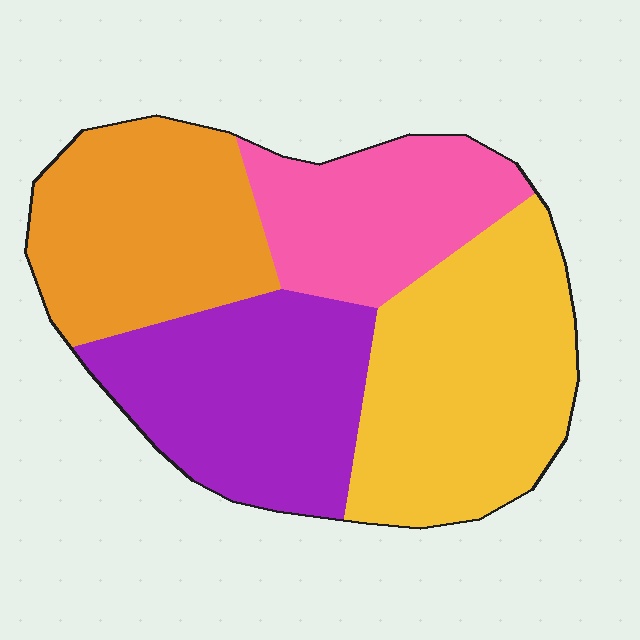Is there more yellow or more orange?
Yellow.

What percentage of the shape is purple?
Purple takes up about one quarter (1/4) of the shape.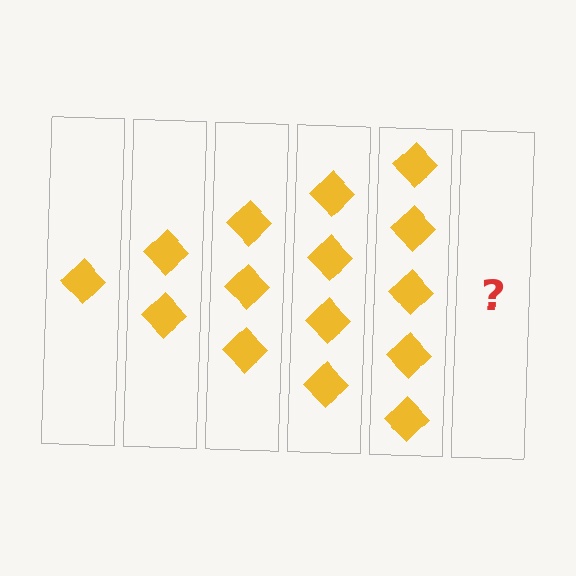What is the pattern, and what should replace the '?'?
The pattern is that each step adds one more diamond. The '?' should be 6 diamonds.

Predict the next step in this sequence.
The next step is 6 diamonds.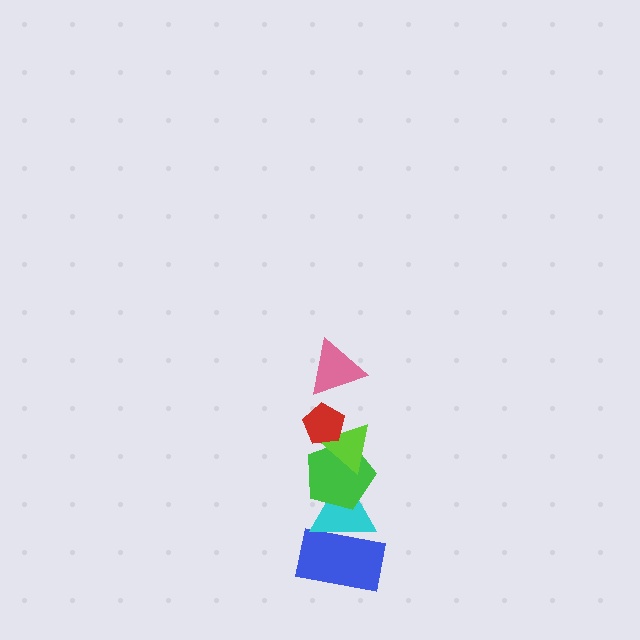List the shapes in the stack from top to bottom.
From top to bottom: the red pentagon, the pink triangle, the lime triangle, the green pentagon, the cyan triangle, the blue rectangle.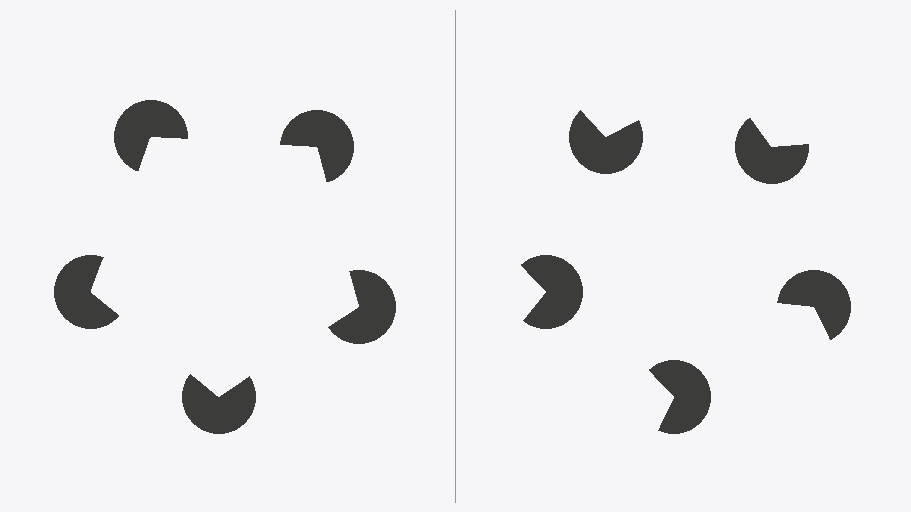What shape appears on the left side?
An illusory pentagon.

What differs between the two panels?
The pac-man discs are positioned identically on both sides; only the wedge orientations differ. On the left they align to a pentagon; on the right they are misaligned.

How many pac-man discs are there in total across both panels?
10 — 5 on each side.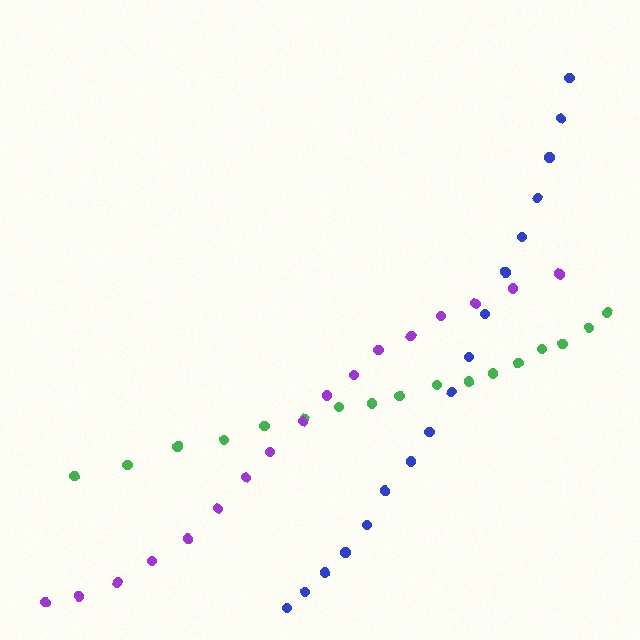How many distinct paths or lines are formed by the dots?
There are 3 distinct paths.